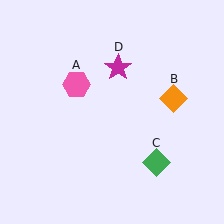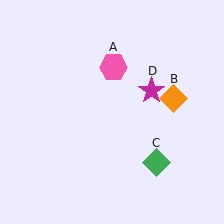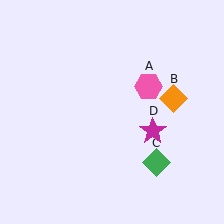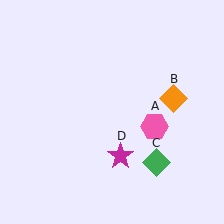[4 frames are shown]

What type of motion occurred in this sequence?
The pink hexagon (object A), magenta star (object D) rotated clockwise around the center of the scene.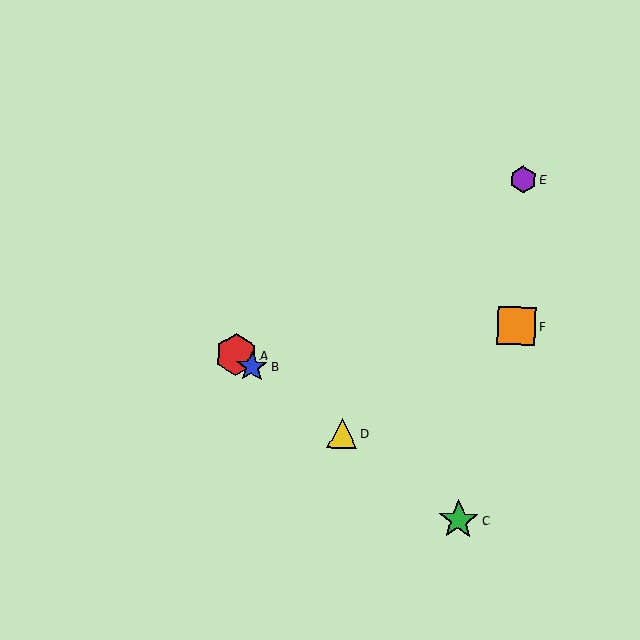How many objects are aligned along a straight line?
4 objects (A, B, C, D) are aligned along a straight line.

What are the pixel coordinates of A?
Object A is at (236, 355).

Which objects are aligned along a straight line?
Objects A, B, C, D are aligned along a straight line.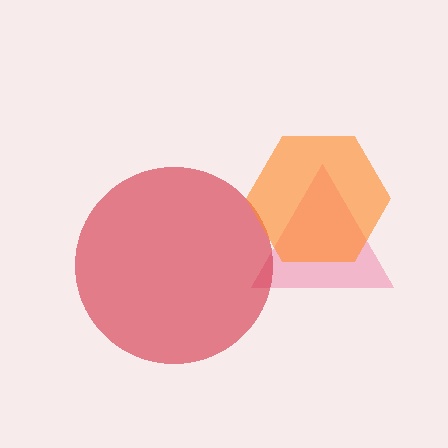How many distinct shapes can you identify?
There are 3 distinct shapes: a pink triangle, a red circle, an orange hexagon.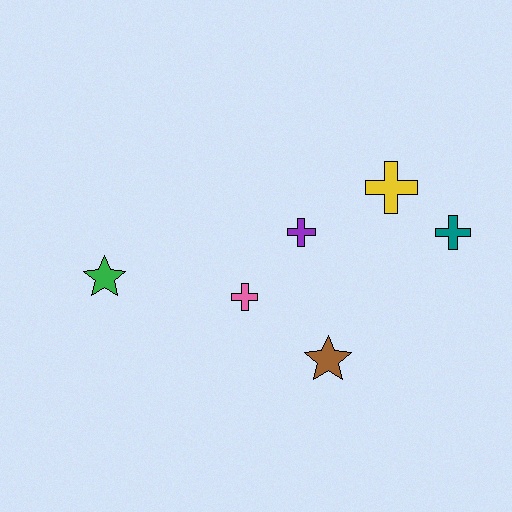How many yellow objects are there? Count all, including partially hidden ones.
There is 1 yellow object.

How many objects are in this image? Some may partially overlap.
There are 6 objects.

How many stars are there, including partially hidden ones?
There are 2 stars.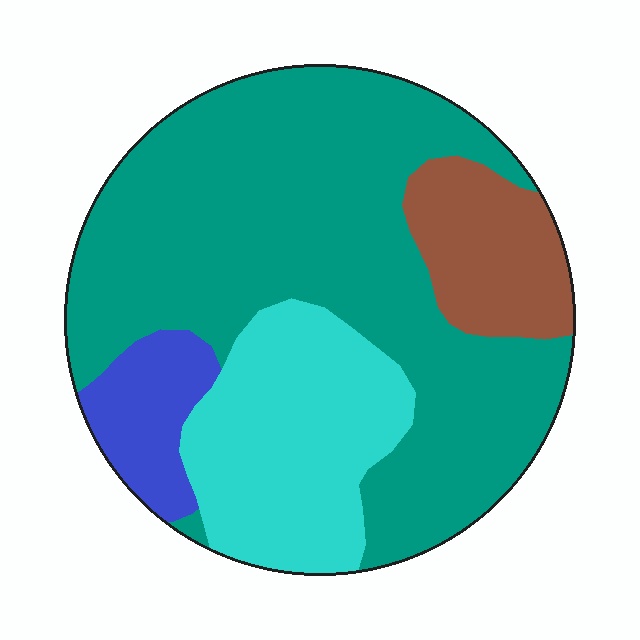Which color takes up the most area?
Teal, at roughly 60%.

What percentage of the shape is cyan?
Cyan covers 22% of the shape.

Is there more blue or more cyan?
Cyan.